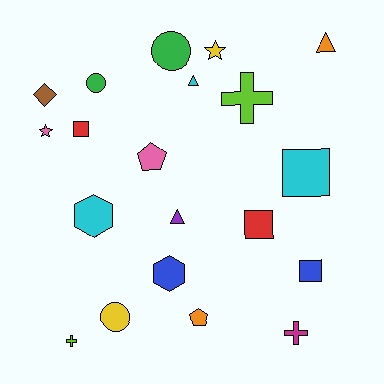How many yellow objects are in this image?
There are 2 yellow objects.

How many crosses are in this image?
There are 3 crosses.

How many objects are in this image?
There are 20 objects.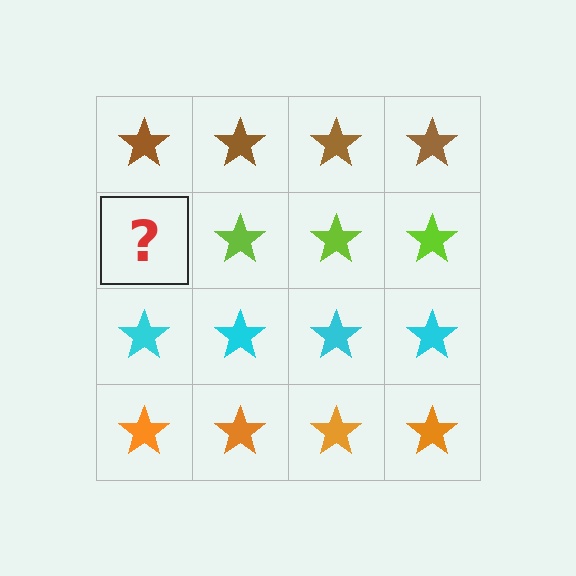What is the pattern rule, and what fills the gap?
The rule is that each row has a consistent color. The gap should be filled with a lime star.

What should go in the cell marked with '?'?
The missing cell should contain a lime star.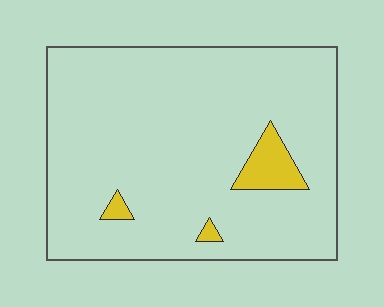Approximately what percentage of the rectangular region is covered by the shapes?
Approximately 5%.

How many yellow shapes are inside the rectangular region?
3.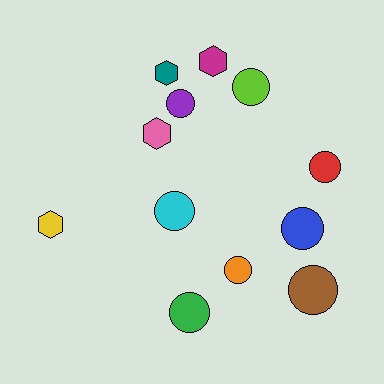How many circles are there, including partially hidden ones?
There are 8 circles.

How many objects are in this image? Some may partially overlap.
There are 12 objects.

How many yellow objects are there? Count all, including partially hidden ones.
There is 1 yellow object.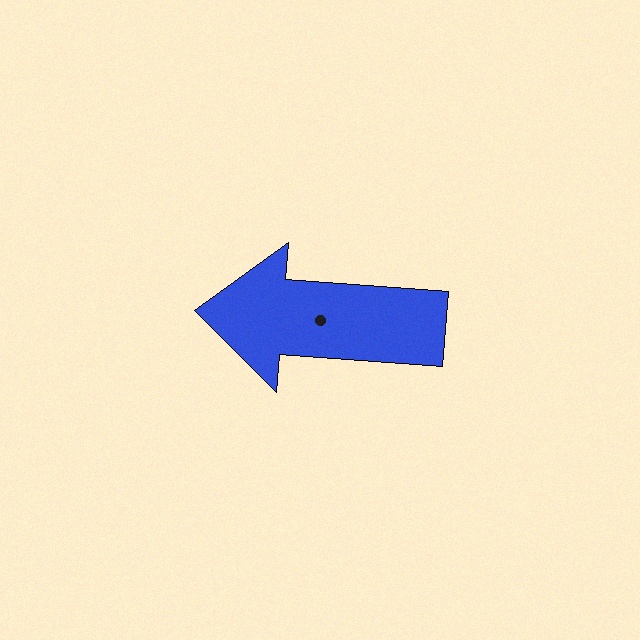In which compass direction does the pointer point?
West.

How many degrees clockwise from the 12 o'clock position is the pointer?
Approximately 274 degrees.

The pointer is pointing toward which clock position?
Roughly 9 o'clock.